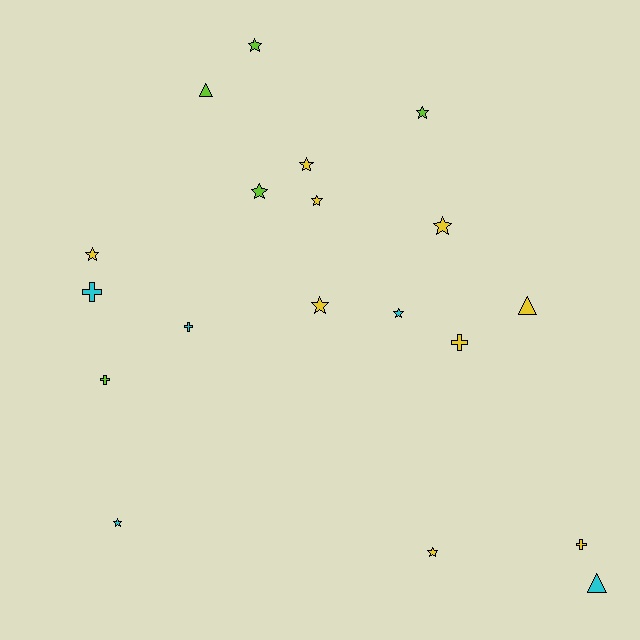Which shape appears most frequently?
Star, with 11 objects.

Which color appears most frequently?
Yellow, with 9 objects.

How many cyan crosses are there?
There are 2 cyan crosses.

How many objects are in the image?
There are 19 objects.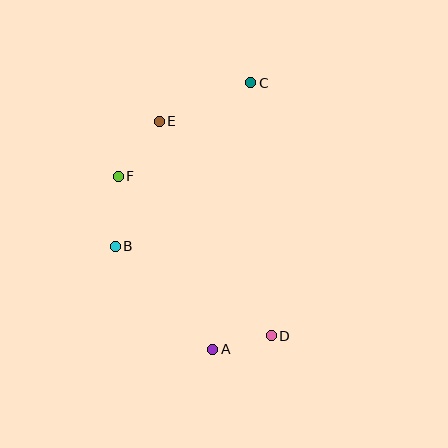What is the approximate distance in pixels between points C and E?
The distance between C and E is approximately 99 pixels.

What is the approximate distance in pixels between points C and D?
The distance between C and D is approximately 254 pixels.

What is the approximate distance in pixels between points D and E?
The distance between D and E is approximately 242 pixels.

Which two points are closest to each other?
Points A and D are closest to each other.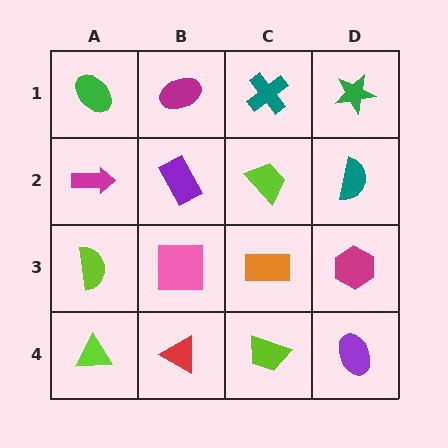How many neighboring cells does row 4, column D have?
2.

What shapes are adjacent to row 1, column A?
A magenta arrow (row 2, column A), a magenta ellipse (row 1, column B).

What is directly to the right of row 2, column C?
A teal semicircle.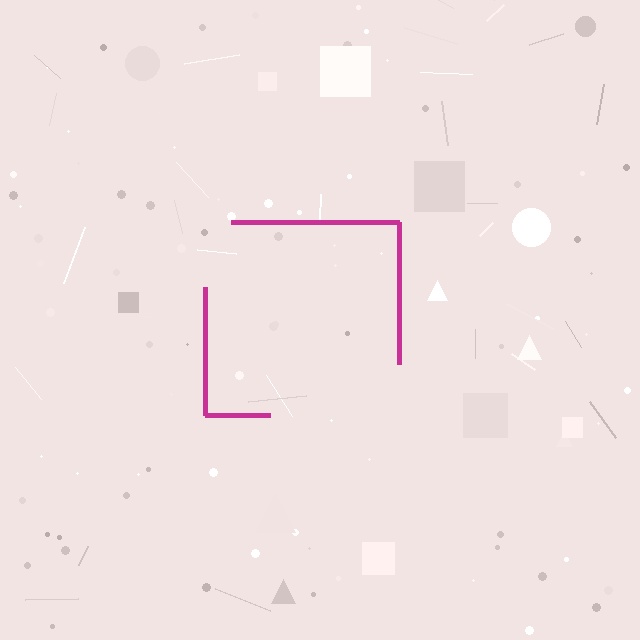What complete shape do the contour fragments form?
The contour fragments form a square.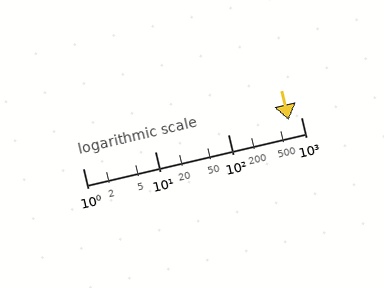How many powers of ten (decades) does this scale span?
The scale spans 3 decades, from 1 to 1000.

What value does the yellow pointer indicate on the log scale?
The pointer indicates approximately 690.